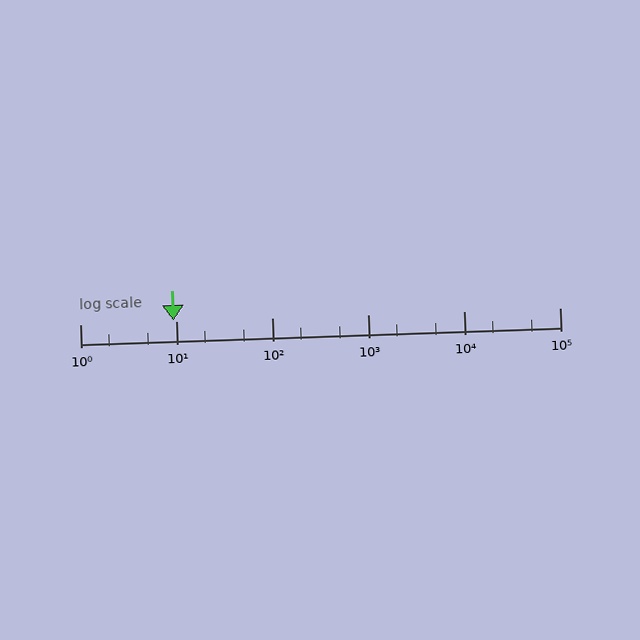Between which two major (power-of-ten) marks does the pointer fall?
The pointer is between 1 and 10.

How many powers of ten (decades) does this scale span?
The scale spans 5 decades, from 1 to 100000.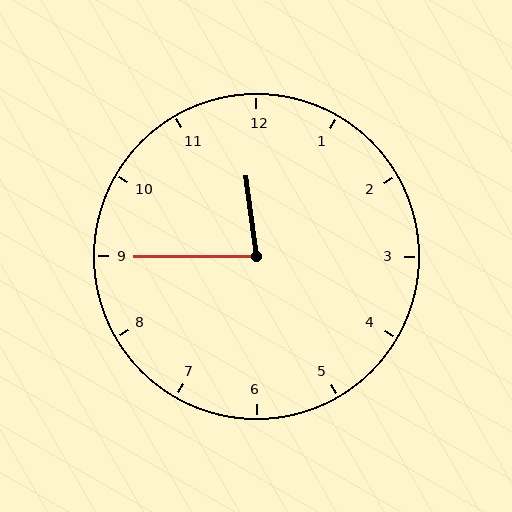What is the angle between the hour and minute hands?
Approximately 82 degrees.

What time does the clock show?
11:45.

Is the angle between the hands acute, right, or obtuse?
It is acute.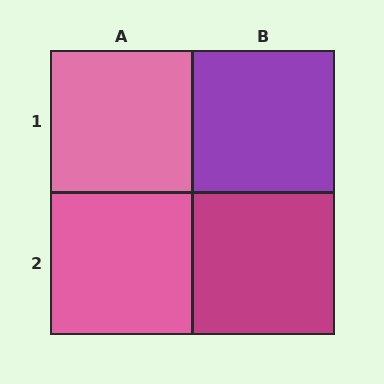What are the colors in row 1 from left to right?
Pink, purple.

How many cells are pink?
2 cells are pink.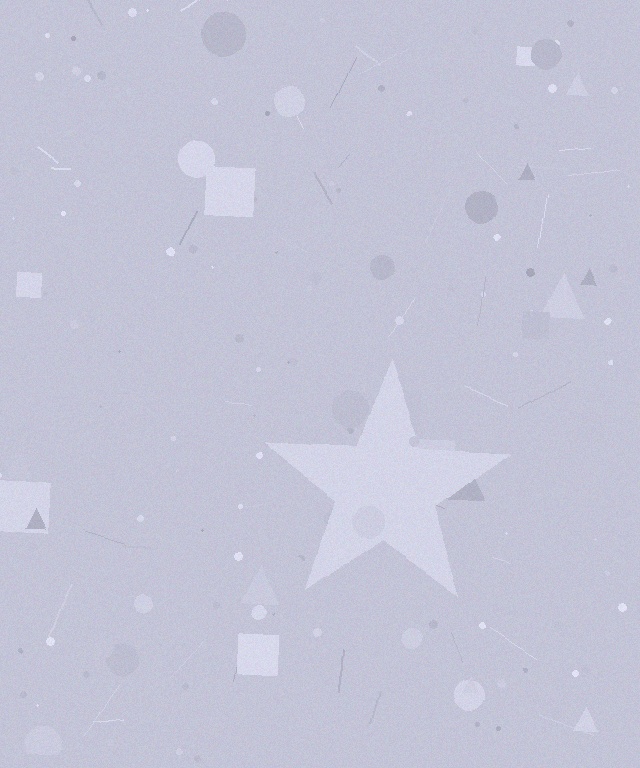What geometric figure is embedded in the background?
A star is embedded in the background.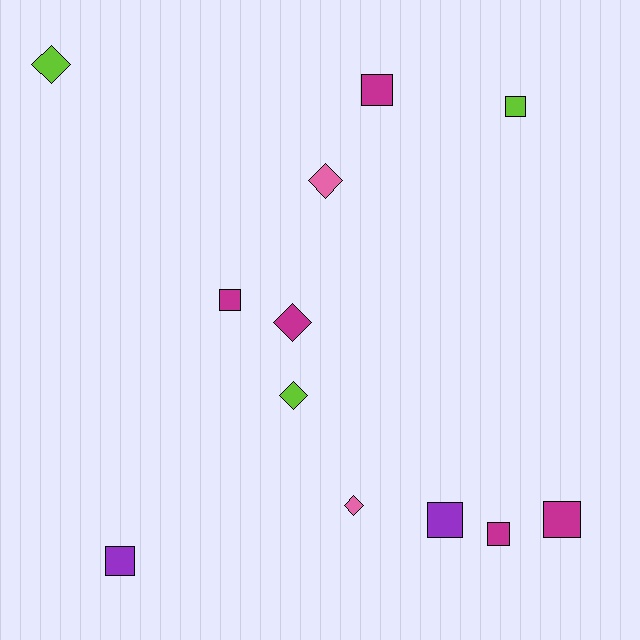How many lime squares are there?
There is 1 lime square.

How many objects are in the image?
There are 12 objects.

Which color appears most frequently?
Magenta, with 5 objects.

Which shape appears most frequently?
Square, with 7 objects.